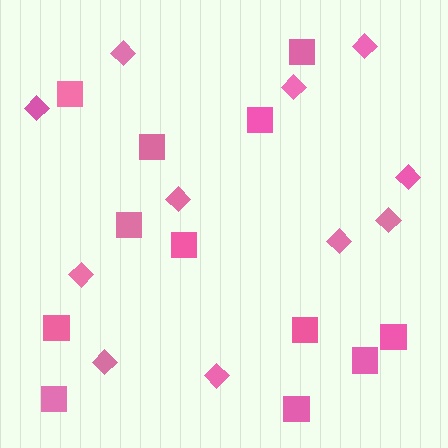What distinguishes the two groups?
There are 2 groups: one group of diamonds (11) and one group of squares (12).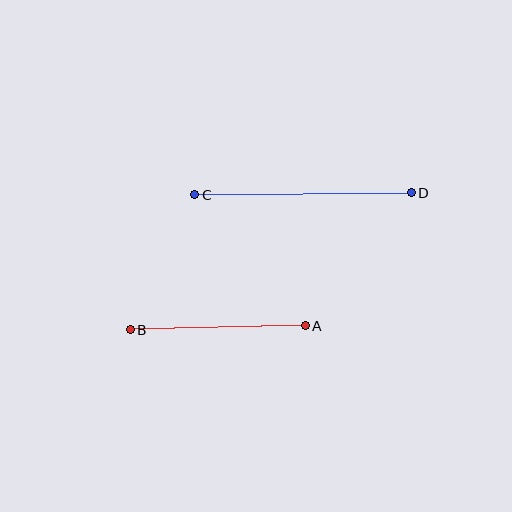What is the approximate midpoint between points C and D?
The midpoint is at approximately (303, 194) pixels.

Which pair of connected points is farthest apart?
Points C and D are farthest apart.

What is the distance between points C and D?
The distance is approximately 216 pixels.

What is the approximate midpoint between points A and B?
The midpoint is at approximately (218, 328) pixels.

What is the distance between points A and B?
The distance is approximately 175 pixels.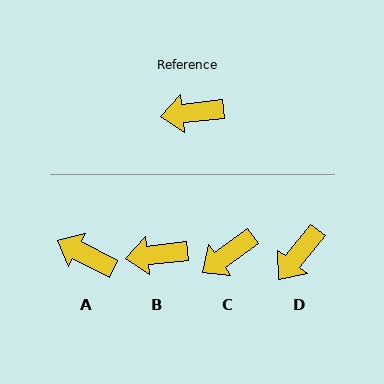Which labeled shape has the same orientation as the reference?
B.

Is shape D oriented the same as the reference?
No, it is off by about 45 degrees.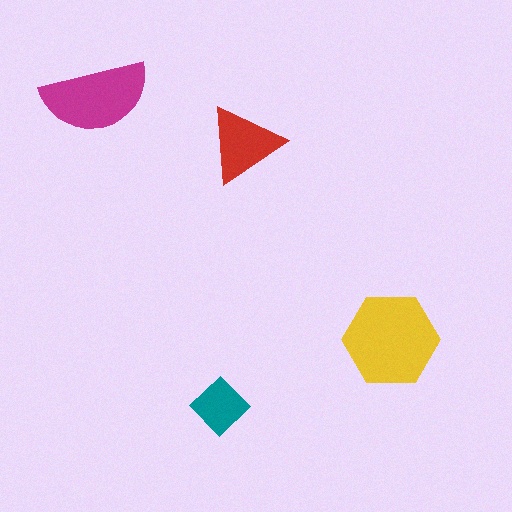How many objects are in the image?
There are 4 objects in the image.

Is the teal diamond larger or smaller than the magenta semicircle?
Smaller.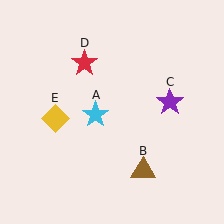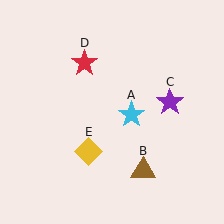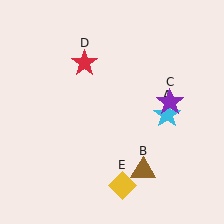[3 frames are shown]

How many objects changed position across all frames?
2 objects changed position: cyan star (object A), yellow diamond (object E).